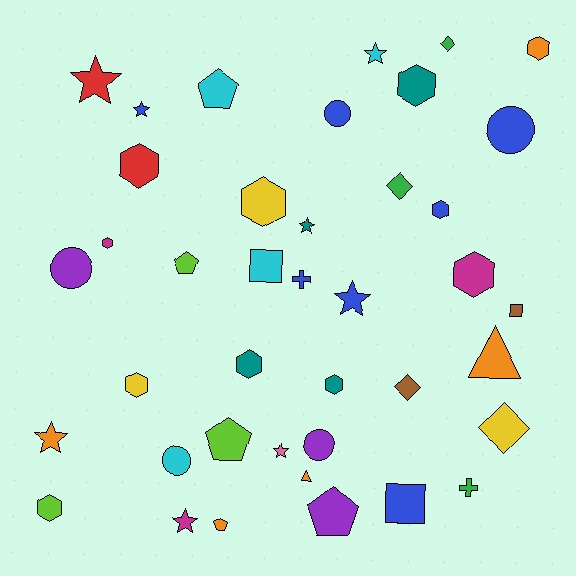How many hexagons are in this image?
There are 11 hexagons.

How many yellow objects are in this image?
There are 3 yellow objects.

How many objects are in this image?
There are 40 objects.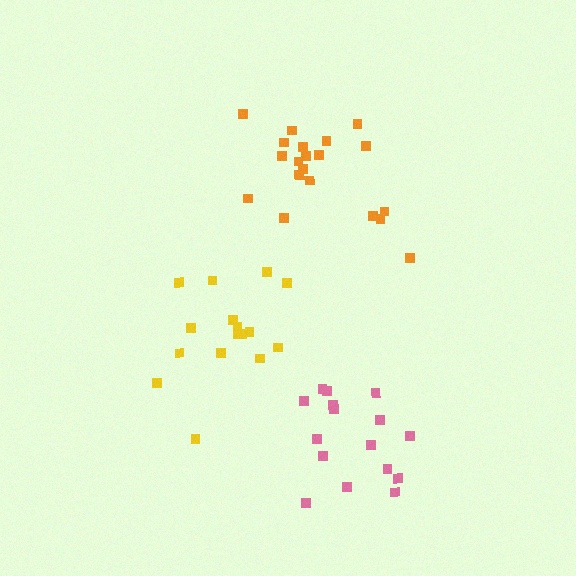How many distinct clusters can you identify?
There are 3 distinct clusters.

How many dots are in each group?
Group 1: 20 dots, Group 2: 16 dots, Group 3: 16 dots (52 total).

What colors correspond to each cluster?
The clusters are colored: orange, yellow, pink.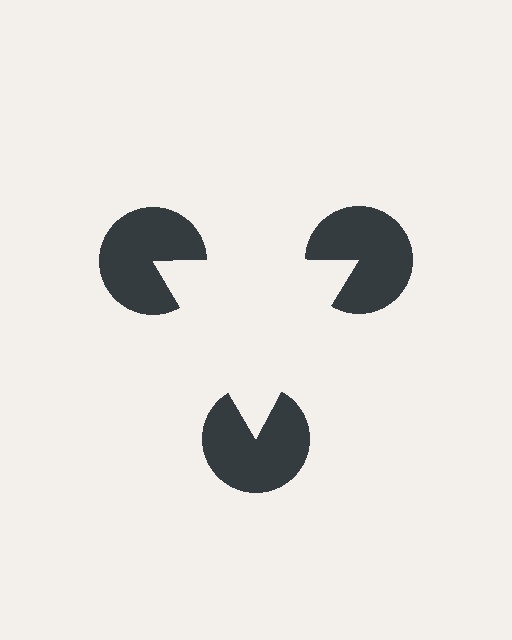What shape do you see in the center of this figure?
An illusory triangle — its edges are inferred from the aligned wedge cuts in the pac-man discs, not physically drawn.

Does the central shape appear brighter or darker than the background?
It typically appears slightly brighter than the background, even though no actual brightness change is drawn.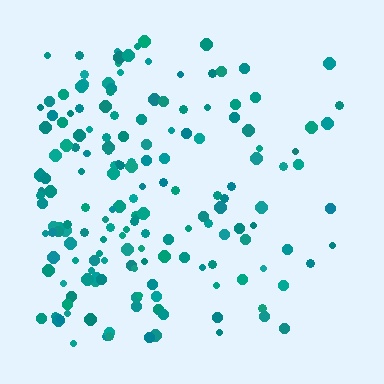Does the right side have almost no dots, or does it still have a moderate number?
Still a moderate number, just noticeably fewer than the left.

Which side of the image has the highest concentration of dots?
The left.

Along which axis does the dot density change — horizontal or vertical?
Horizontal.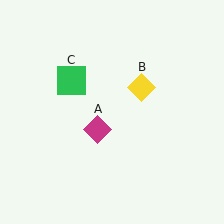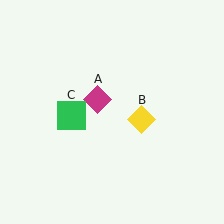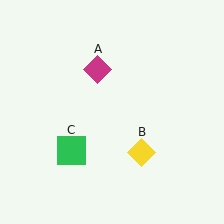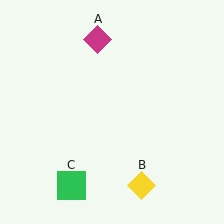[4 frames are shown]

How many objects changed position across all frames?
3 objects changed position: magenta diamond (object A), yellow diamond (object B), green square (object C).